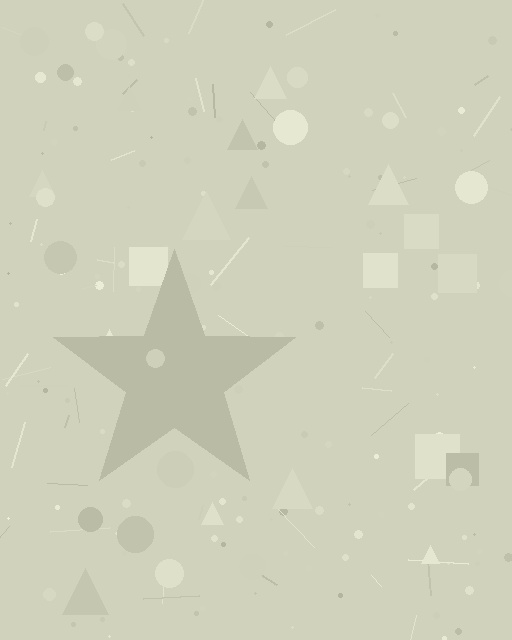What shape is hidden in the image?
A star is hidden in the image.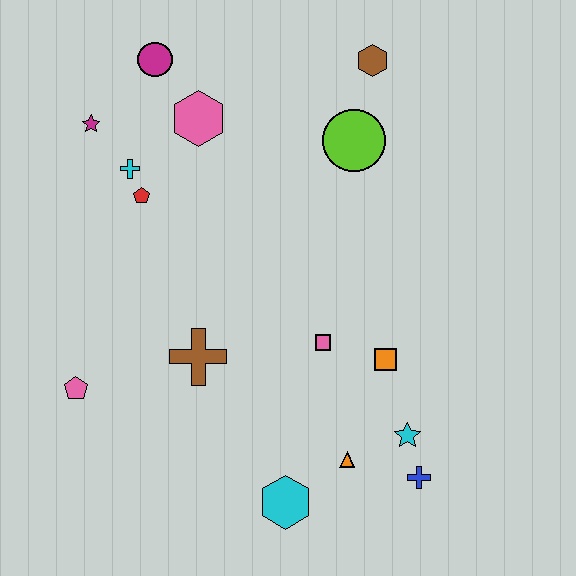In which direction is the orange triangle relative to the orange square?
The orange triangle is below the orange square.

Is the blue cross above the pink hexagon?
No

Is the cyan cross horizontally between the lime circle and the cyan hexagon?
No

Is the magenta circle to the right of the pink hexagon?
No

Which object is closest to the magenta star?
The cyan cross is closest to the magenta star.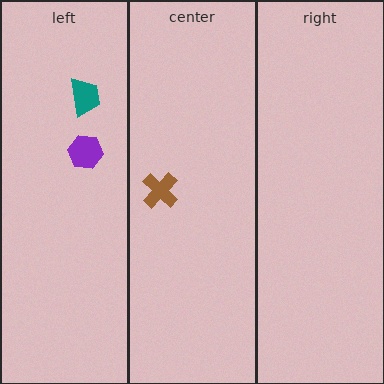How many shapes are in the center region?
1.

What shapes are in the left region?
The purple hexagon, the teal trapezoid.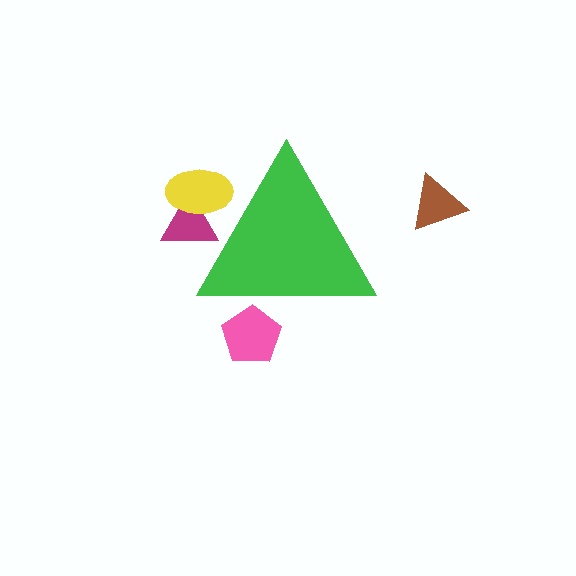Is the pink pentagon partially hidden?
Yes, the pink pentagon is partially hidden behind the green triangle.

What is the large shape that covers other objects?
A green triangle.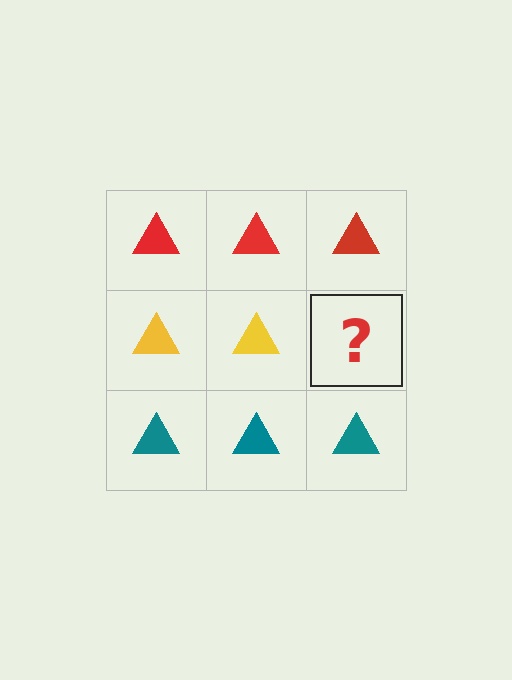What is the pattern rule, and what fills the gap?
The rule is that each row has a consistent color. The gap should be filled with a yellow triangle.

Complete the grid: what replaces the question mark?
The question mark should be replaced with a yellow triangle.